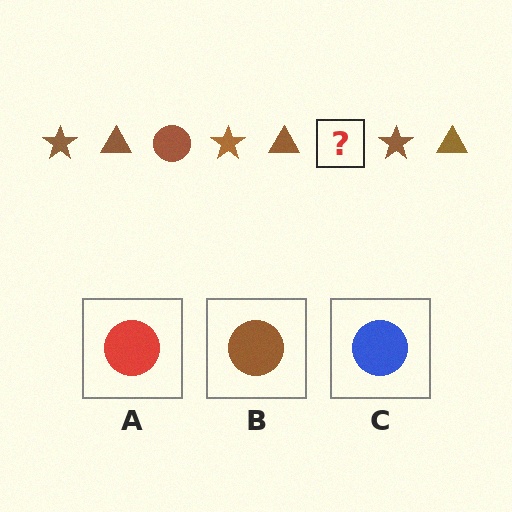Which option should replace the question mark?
Option B.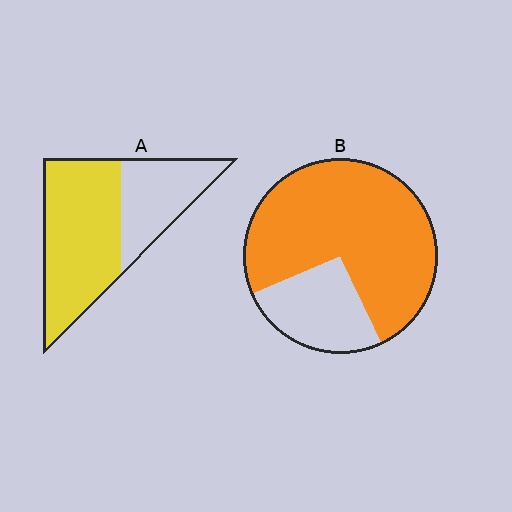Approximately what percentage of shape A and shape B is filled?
A is approximately 65% and B is approximately 75%.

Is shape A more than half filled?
Yes.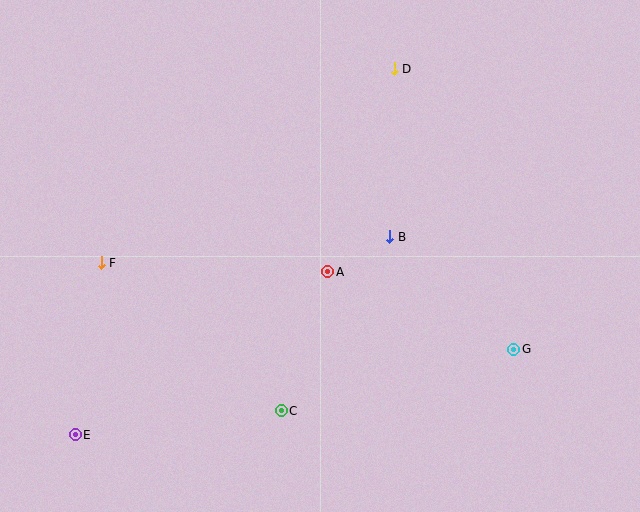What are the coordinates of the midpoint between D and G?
The midpoint between D and G is at (454, 209).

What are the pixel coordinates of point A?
Point A is at (328, 272).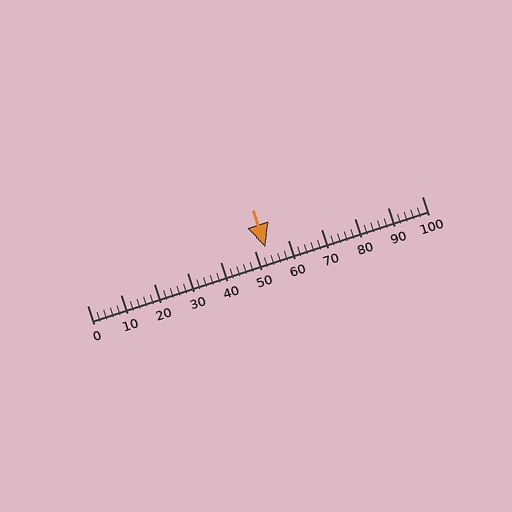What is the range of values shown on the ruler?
The ruler shows values from 0 to 100.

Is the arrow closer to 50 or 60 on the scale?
The arrow is closer to 50.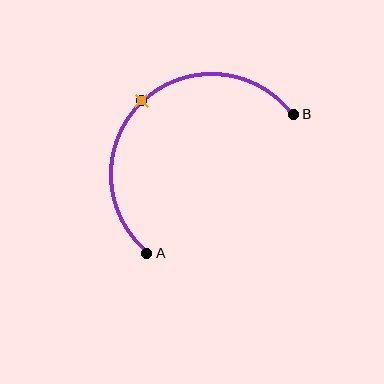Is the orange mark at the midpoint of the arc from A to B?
Yes. The orange mark lies on the arc at equal arc-length from both A and B — it is the arc midpoint.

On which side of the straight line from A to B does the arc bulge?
The arc bulges above and to the left of the straight line connecting A and B.